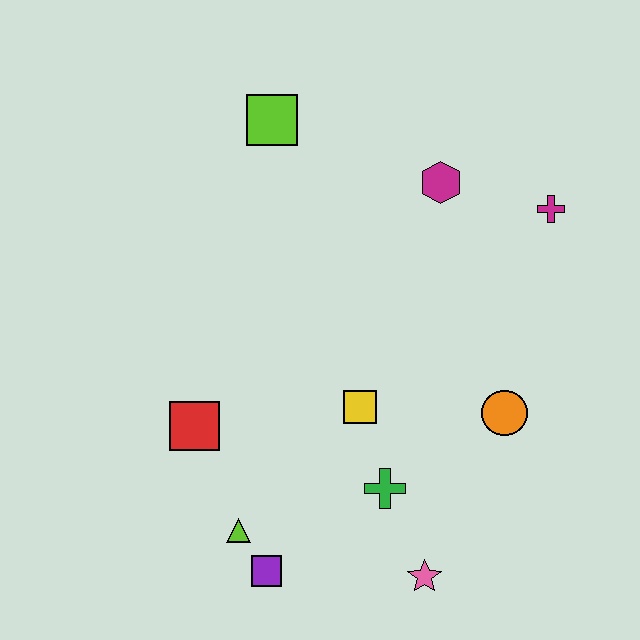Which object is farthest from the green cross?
The lime square is farthest from the green cross.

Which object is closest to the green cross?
The yellow square is closest to the green cross.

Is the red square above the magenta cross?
No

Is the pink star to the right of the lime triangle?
Yes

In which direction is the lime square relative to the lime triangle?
The lime square is above the lime triangle.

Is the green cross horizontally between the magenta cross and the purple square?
Yes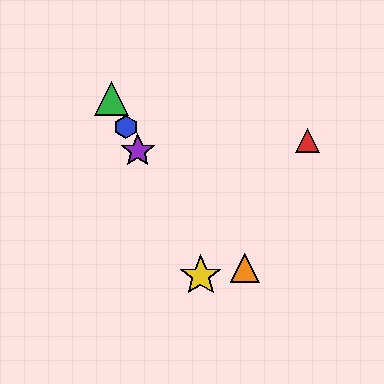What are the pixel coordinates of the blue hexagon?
The blue hexagon is at (126, 127).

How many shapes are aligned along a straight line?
4 shapes (the blue hexagon, the green triangle, the yellow star, the purple star) are aligned along a straight line.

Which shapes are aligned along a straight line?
The blue hexagon, the green triangle, the yellow star, the purple star are aligned along a straight line.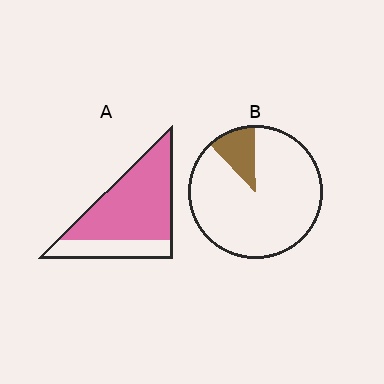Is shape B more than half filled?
No.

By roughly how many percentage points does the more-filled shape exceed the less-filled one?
By roughly 60 percentage points (A over B).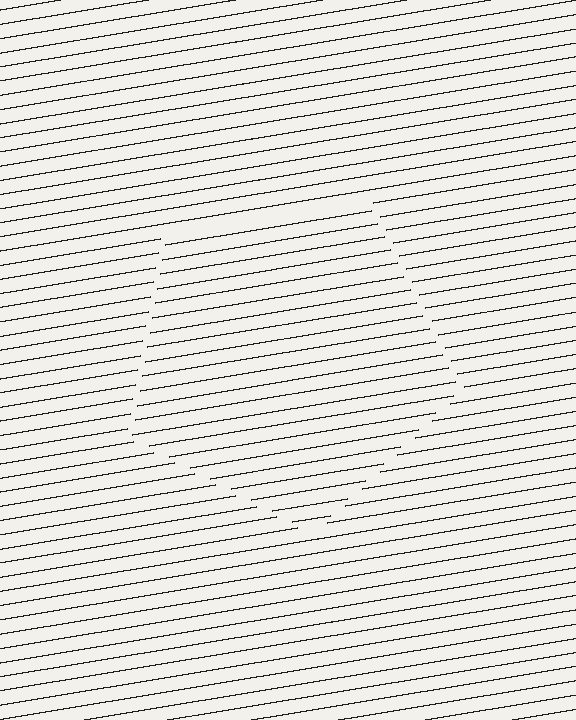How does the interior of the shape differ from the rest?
The interior of the shape contains the same grating, shifted by half a period — the contour is defined by the phase discontinuity where line-ends from the inner and outer gratings abut.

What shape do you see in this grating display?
An illusory pentagon. The interior of the shape contains the same grating, shifted by half a period — the contour is defined by the phase discontinuity where line-ends from the inner and outer gratings abut.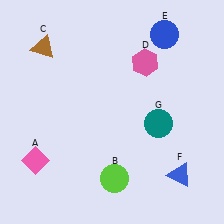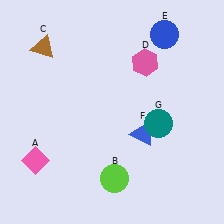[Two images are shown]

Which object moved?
The blue triangle (F) moved up.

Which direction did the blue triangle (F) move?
The blue triangle (F) moved up.